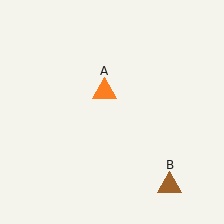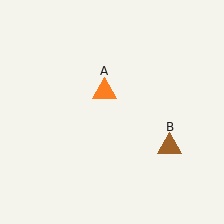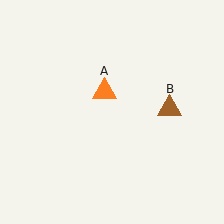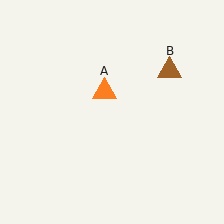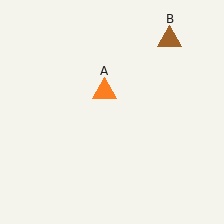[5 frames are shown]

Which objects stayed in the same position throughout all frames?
Orange triangle (object A) remained stationary.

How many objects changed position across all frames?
1 object changed position: brown triangle (object B).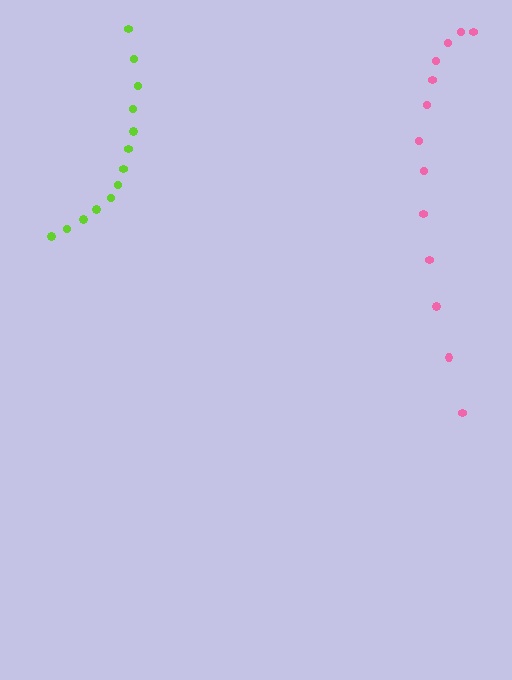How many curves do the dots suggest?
There are 2 distinct paths.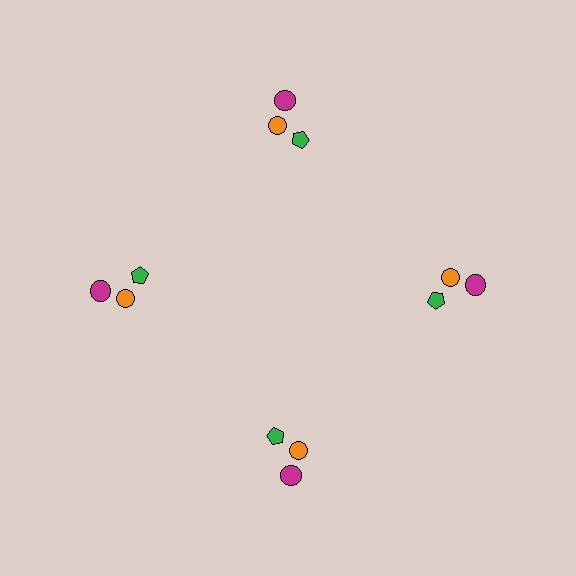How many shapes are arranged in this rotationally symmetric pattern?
There are 12 shapes, arranged in 4 groups of 3.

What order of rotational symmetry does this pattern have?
This pattern has 4-fold rotational symmetry.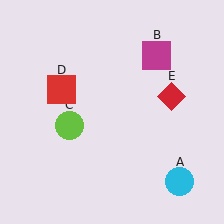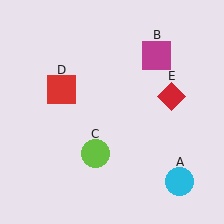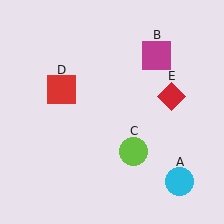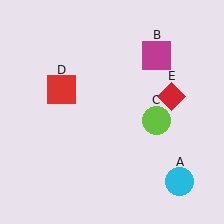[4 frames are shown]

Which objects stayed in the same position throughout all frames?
Cyan circle (object A) and magenta square (object B) and red square (object D) and red diamond (object E) remained stationary.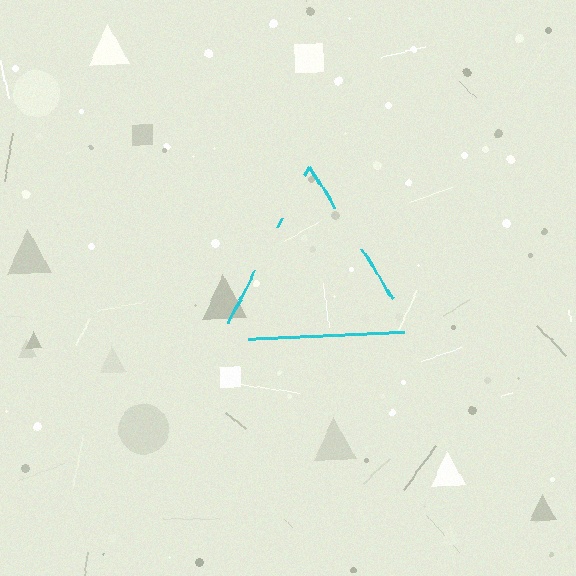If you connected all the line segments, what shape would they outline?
They would outline a triangle.